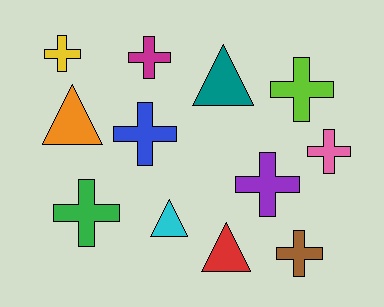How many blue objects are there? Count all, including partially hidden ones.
There is 1 blue object.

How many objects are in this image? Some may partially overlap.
There are 12 objects.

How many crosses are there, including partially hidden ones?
There are 8 crosses.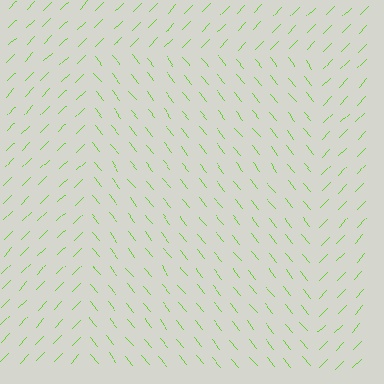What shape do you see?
I see a rectangle.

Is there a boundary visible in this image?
Yes, there is a texture boundary formed by a change in line orientation.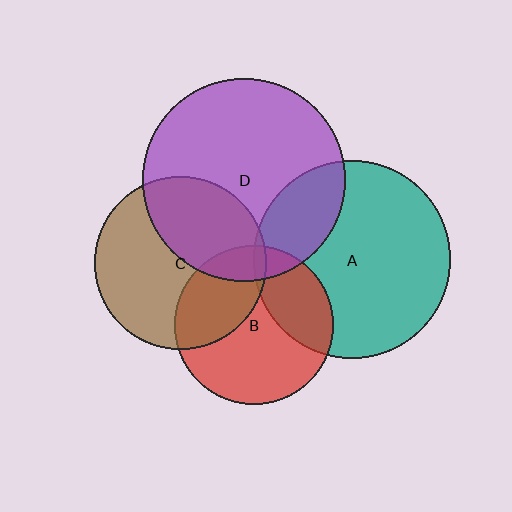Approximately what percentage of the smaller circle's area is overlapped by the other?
Approximately 15%.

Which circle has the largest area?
Circle D (purple).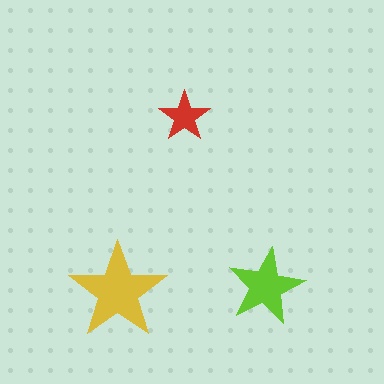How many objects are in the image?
There are 3 objects in the image.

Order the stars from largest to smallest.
the yellow one, the lime one, the red one.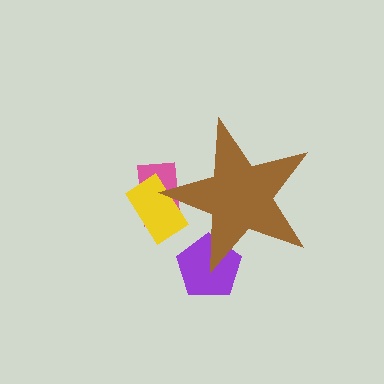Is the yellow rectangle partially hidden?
Yes, the yellow rectangle is partially hidden behind the brown star.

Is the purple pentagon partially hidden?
Yes, the purple pentagon is partially hidden behind the brown star.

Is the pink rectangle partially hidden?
Yes, the pink rectangle is partially hidden behind the brown star.